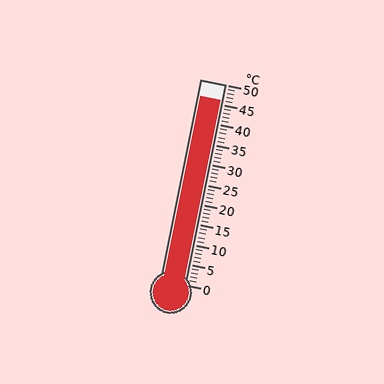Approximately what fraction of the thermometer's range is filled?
The thermometer is filled to approximately 90% of its range.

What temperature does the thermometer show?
The thermometer shows approximately 46°C.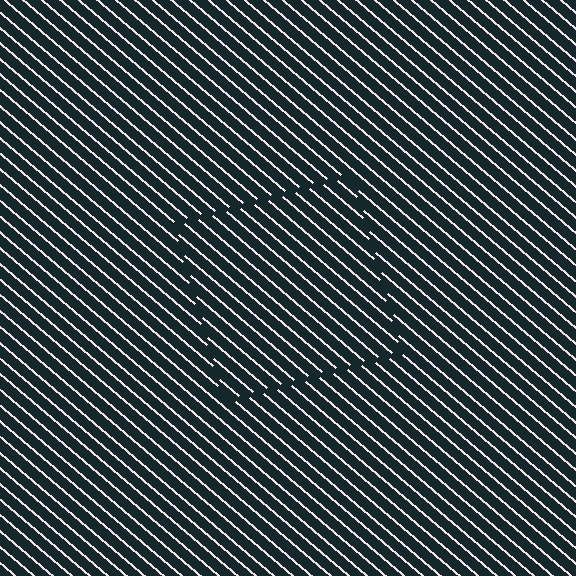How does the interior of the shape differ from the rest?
The interior of the shape contains the same grating, shifted by half a period — the contour is defined by the phase discontinuity where line-ends from the inner and outer gratings abut.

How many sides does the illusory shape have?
4 sides — the line-ends trace a square.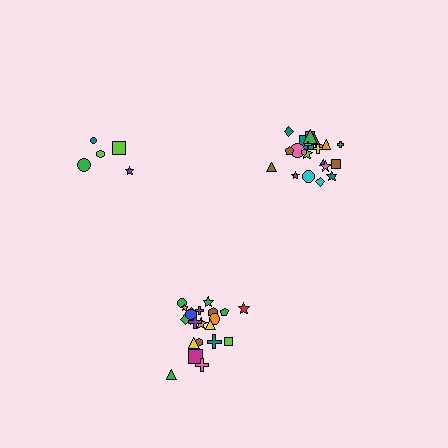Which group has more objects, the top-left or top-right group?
The top-right group.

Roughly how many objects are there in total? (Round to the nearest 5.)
Roughly 50 objects in total.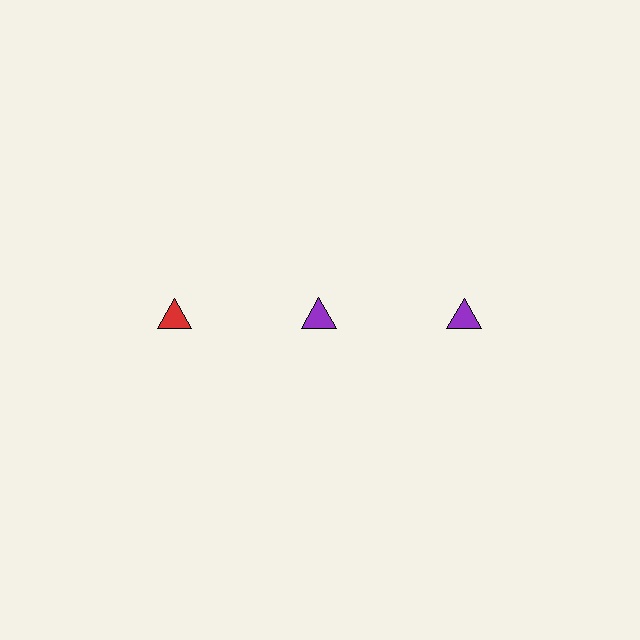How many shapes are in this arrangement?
There are 3 shapes arranged in a grid pattern.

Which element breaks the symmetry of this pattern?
The red triangle in the top row, leftmost column breaks the symmetry. All other shapes are purple triangles.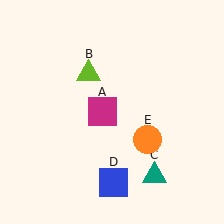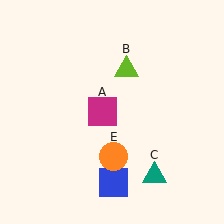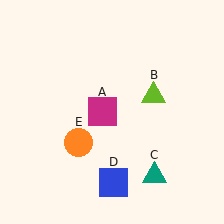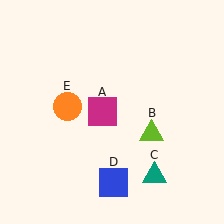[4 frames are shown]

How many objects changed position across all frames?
2 objects changed position: lime triangle (object B), orange circle (object E).